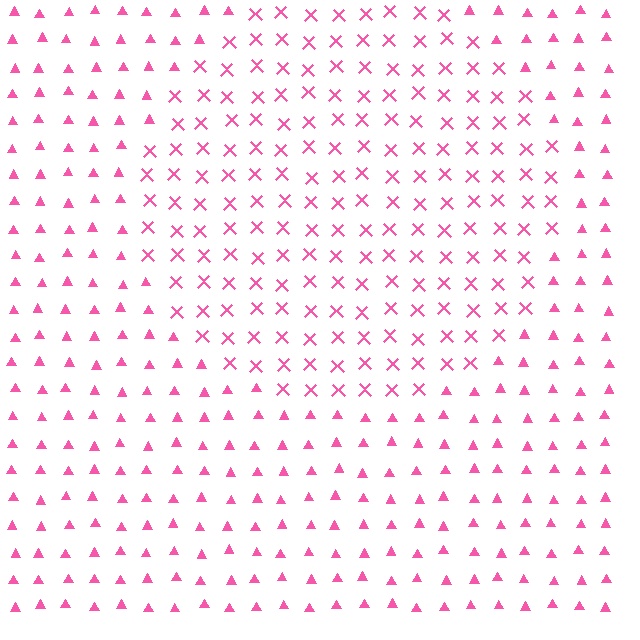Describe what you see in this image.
The image is filled with small pink elements arranged in a uniform grid. A circle-shaped region contains X marks, while the surrounding area contains triangles. The boundary is defined purely by the change in element shape.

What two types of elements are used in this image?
The image uses X marks inside the circle region and triangles outside it.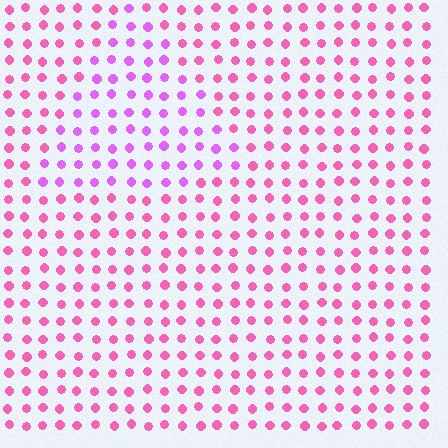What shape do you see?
I see a triangle.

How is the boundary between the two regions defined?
The boundary is defined purely by a slight shift in hue (about 34 degrees). Spacing, size, and orientation are identical on both sides.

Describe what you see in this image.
The image is filled with small pink elements in a uniform arrangement. A triangle-shaped region is visible where the elements are tinted to a slightly different hue, forming a subtle color boundary.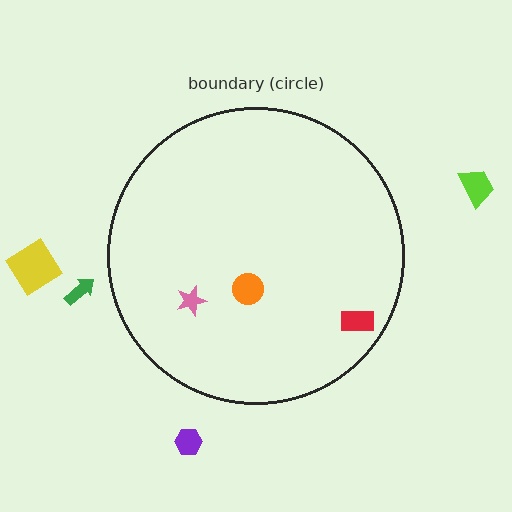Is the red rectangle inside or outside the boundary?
Inside.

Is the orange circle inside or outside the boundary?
Inside.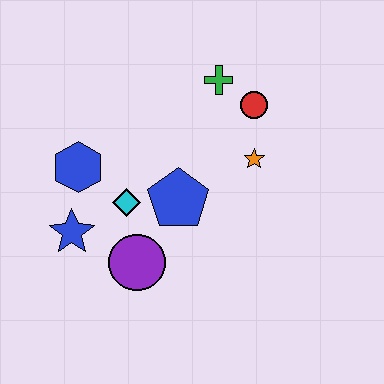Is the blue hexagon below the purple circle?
No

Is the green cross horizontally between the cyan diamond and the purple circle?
No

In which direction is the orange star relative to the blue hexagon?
The orange star is to the right of the blue hexagon.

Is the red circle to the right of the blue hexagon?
Yes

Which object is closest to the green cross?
The red circle is closest to the green cross.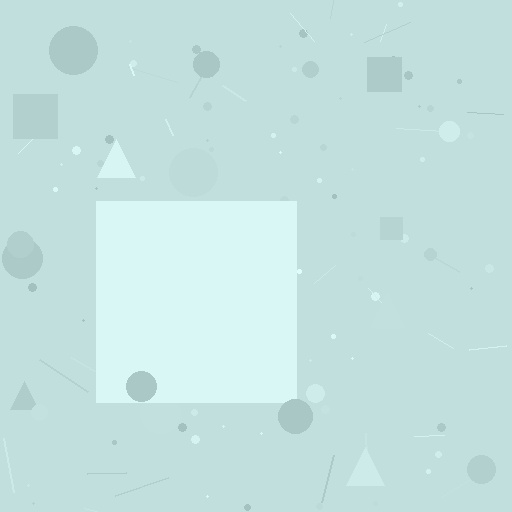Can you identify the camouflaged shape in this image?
The camouflaged shape is a square.